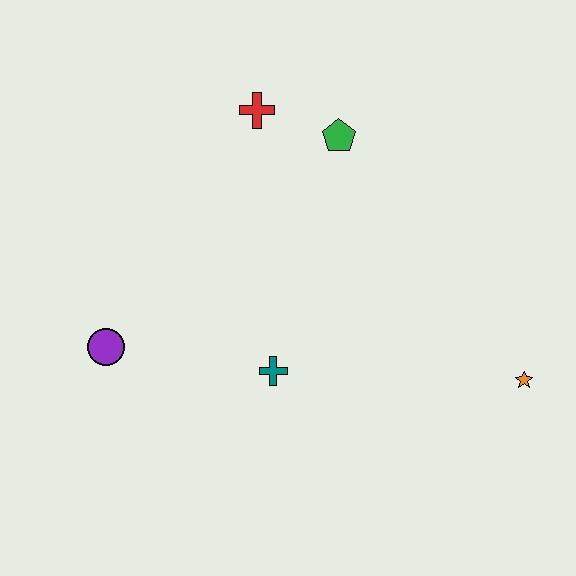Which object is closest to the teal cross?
The purple circle is closest to the teal cross.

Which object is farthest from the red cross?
The orange star is farthest from the red cross.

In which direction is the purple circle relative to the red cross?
The purple circle is below the red cross.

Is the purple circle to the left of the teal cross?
Yes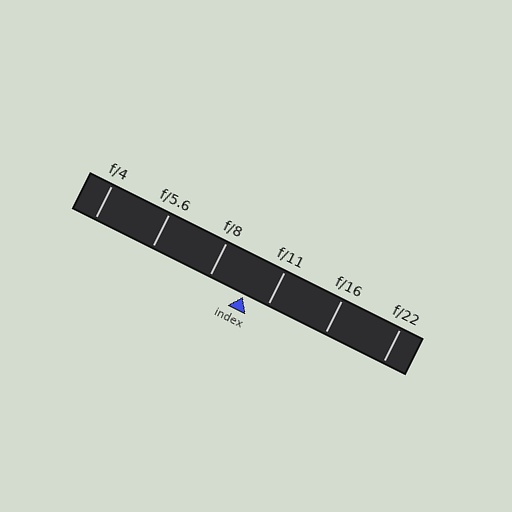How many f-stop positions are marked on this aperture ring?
There are 6 f-stop positions marked.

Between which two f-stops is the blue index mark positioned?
The index mark is between f/8 and f/11.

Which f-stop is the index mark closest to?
The index mark is closest to f/11.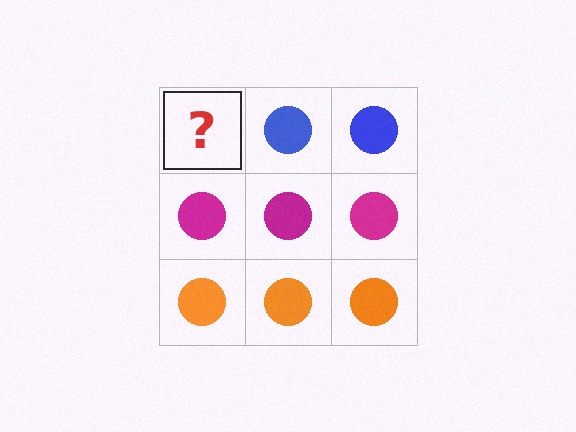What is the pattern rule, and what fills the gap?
The rule is that each row has a consistent color. The gap should be filled with a blue circle.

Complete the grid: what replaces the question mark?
The question mark should be replaced with a blue circle.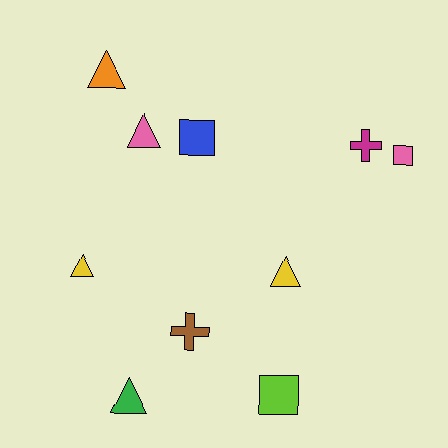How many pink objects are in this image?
There are 2 pink objects.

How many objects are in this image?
There are 10 objects.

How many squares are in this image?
There are 3 squares.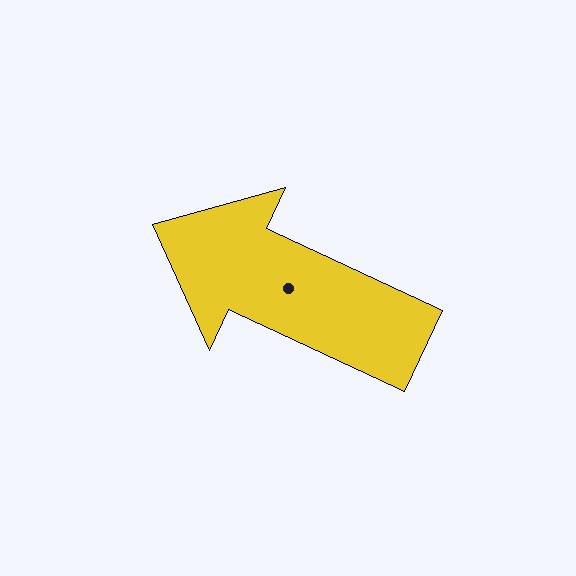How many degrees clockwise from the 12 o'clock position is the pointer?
Approximately 295 degrees.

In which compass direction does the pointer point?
Northwest.